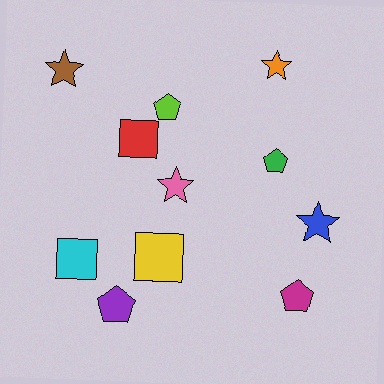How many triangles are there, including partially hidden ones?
There are no triangles.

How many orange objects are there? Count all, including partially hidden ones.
There is 1 orange object.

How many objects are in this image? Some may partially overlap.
There are 11 objects.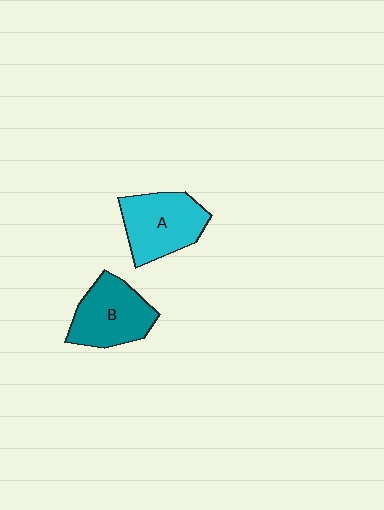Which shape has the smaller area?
Shape B (teal).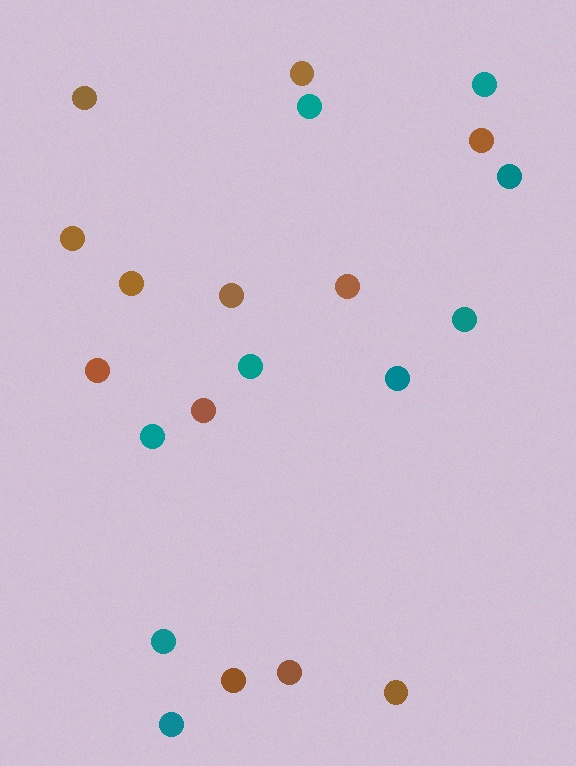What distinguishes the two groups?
There are 2 groups: one group of teal circles (9) and one group of brown circles (12).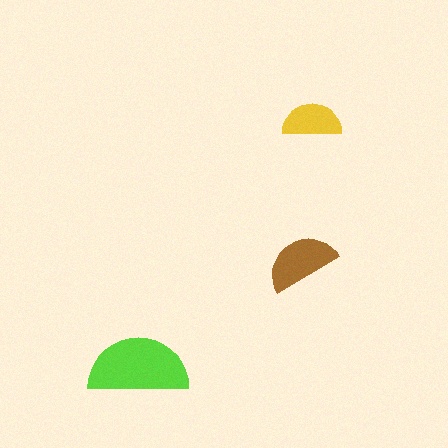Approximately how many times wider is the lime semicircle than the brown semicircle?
About 1.5 times wider.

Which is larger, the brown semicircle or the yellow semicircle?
The brown one.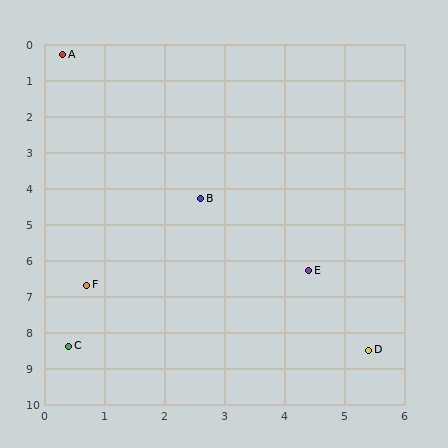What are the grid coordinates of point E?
Point E is at approximately (4.4, 6.3).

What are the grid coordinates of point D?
Point D is at approximately (5.4, 8.5).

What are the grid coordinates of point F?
Point F is at approximately (0.7, 6.7).